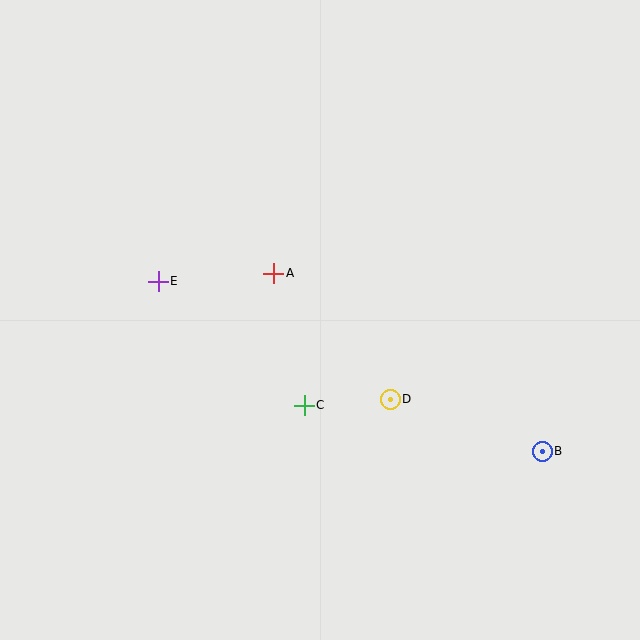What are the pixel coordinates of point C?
Point C is at (304, 405).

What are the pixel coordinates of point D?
Point D is at (390, 399).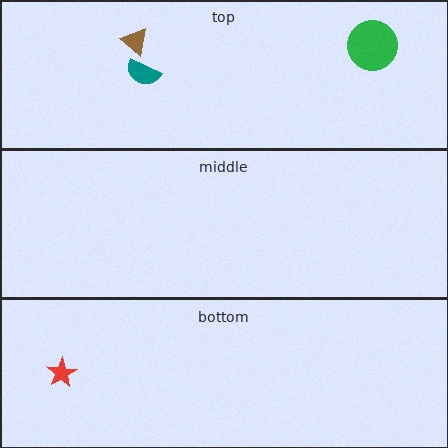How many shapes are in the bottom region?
1.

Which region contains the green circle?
The top region.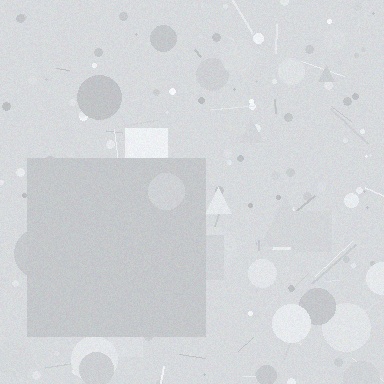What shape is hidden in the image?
A square is hidden in the image.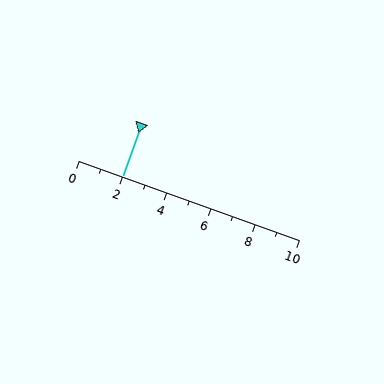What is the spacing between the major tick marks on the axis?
The major ticks are spaced 2 apart.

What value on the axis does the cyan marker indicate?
The marker indicates approximately 2.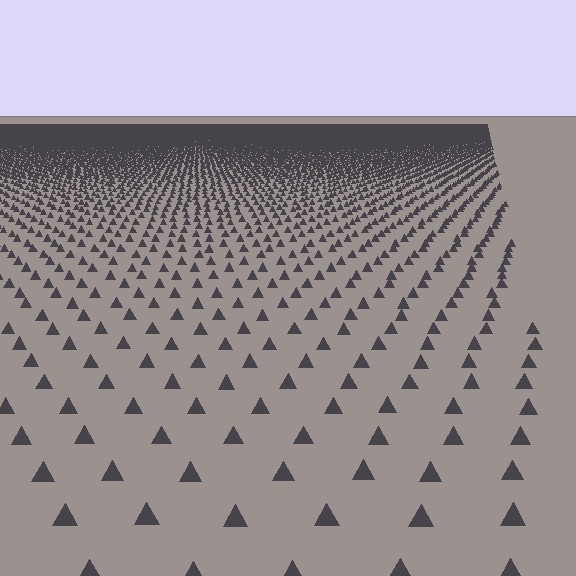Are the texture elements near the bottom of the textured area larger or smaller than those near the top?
Larger. Near the bottom, elements are closer to the viewer and appear at a bigger on-screen size.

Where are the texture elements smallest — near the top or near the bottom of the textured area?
Near the top.